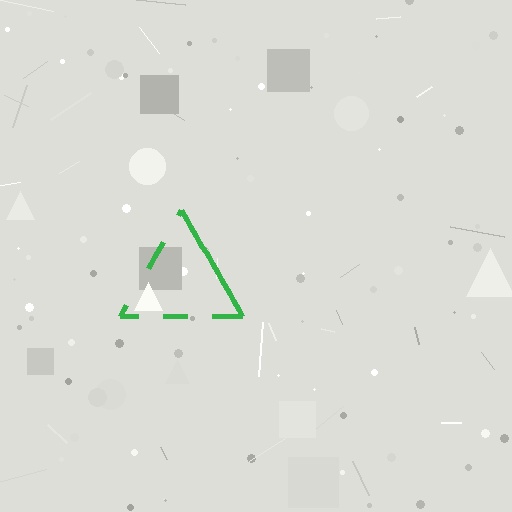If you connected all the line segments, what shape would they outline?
They would outline a triangle.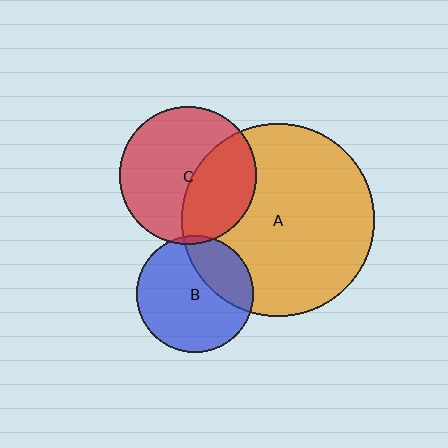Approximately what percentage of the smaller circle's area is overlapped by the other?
Approximately 40%.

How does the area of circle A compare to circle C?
Approximately 2.0 times.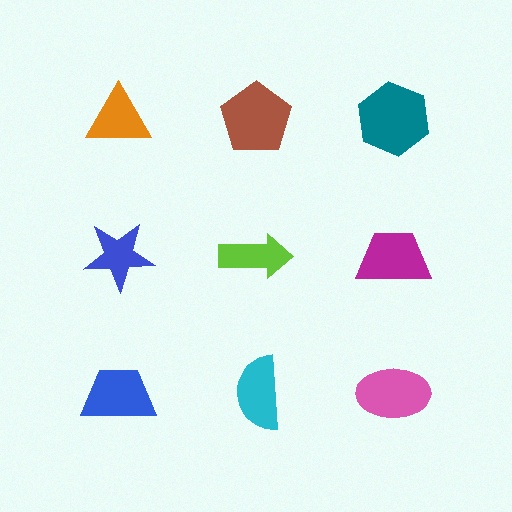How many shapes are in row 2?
3 shapes.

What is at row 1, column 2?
A brown pentagon.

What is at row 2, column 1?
A blue star.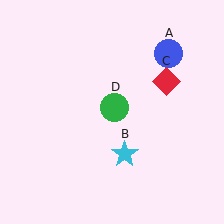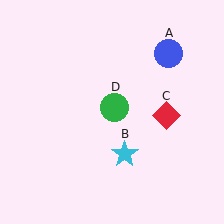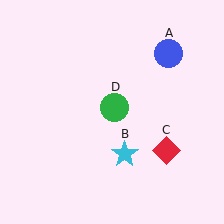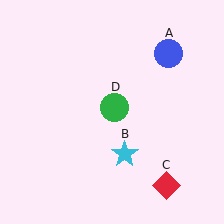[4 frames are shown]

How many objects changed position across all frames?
1 object changed position: red diamond (object C).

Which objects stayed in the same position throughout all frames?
Blue circle (object A) and cyan star (object B) and green circle (object D) remained stationary.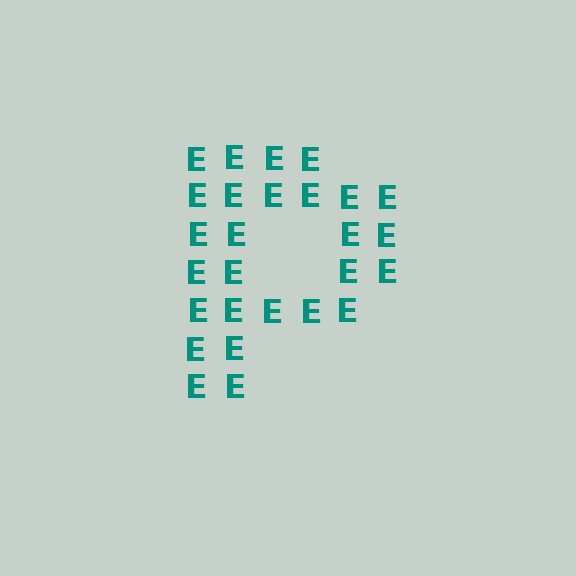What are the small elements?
The small elements are letter E's.